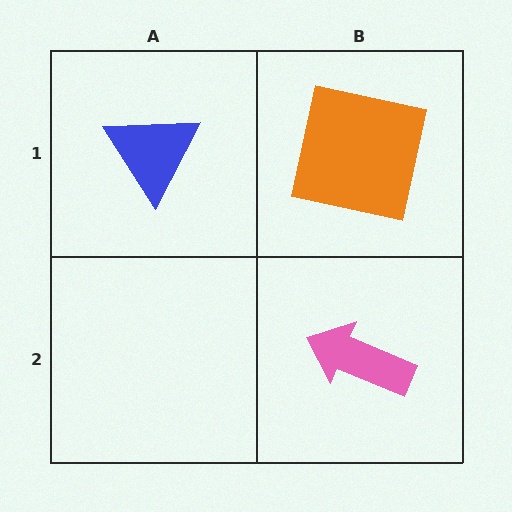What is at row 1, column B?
An orange square.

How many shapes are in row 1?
2 shapes.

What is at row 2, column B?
A pink arrow.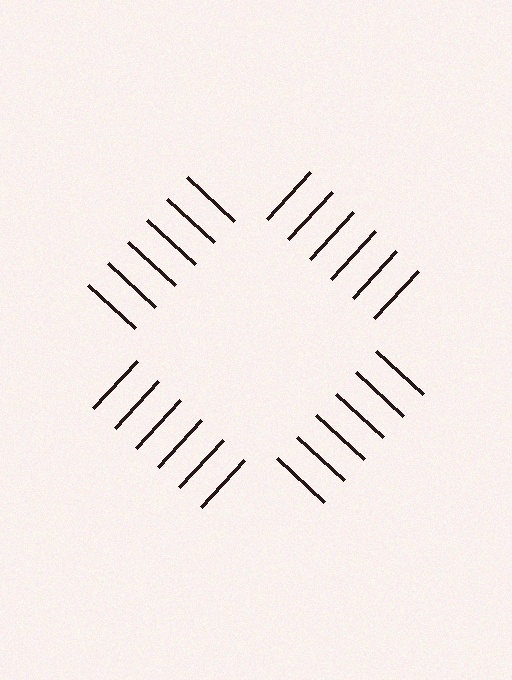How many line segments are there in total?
24 — 6 along each of the 4 edges.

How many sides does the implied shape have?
4 sides — the line-ends trace a square.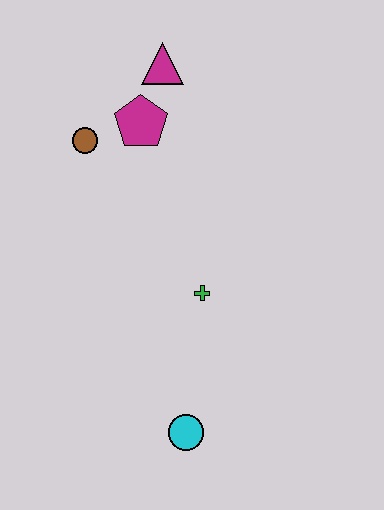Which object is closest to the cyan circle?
The green cross is closest to the cyan circle.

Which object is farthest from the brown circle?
The cyan circle is farthest from the brown circle.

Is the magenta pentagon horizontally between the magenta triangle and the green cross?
No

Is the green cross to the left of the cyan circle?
No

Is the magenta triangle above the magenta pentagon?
Yes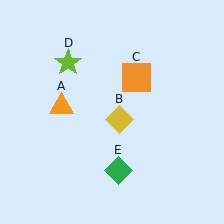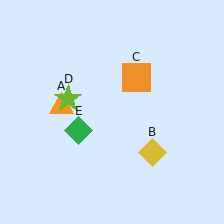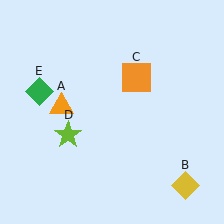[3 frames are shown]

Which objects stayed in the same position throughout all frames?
Orange triangle (object A) and orange square (object C) remained stationary.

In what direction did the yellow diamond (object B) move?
The yellow diamond (object B) moved down and to the right.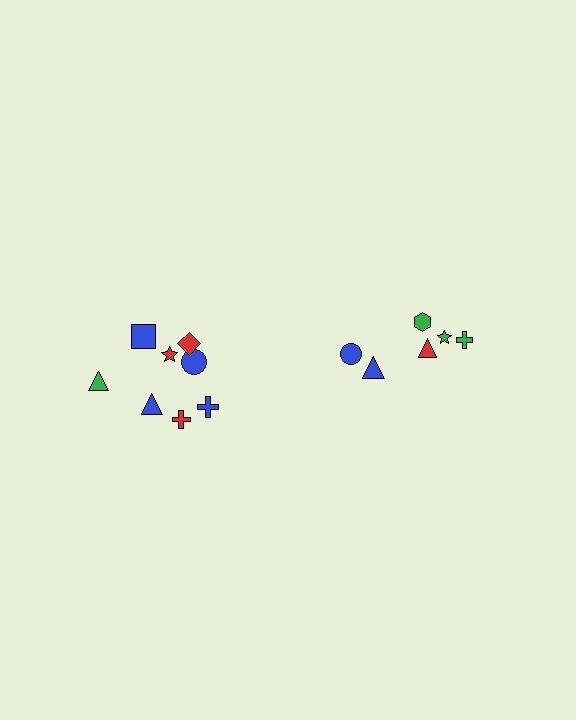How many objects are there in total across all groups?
There are 14 objects.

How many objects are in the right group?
There are 6 objects.